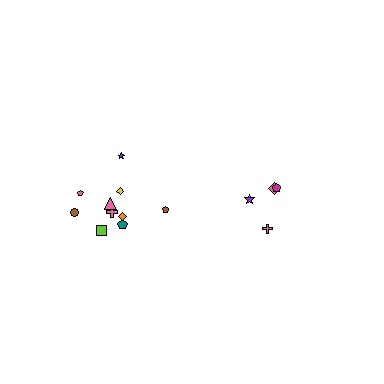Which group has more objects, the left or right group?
The left group.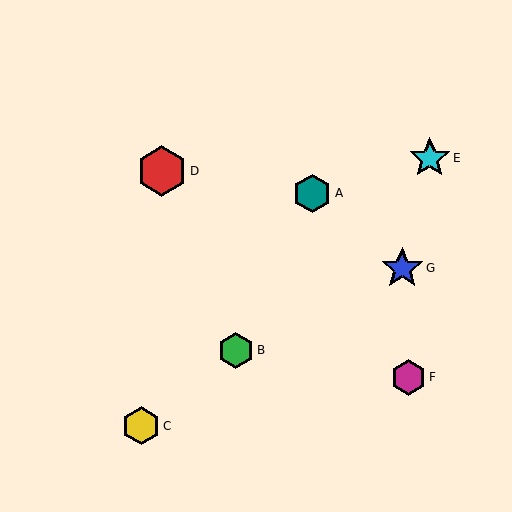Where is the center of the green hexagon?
The center of the green hexagon is at (236, 350).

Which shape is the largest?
The red hexagon (labeled D) is the largest.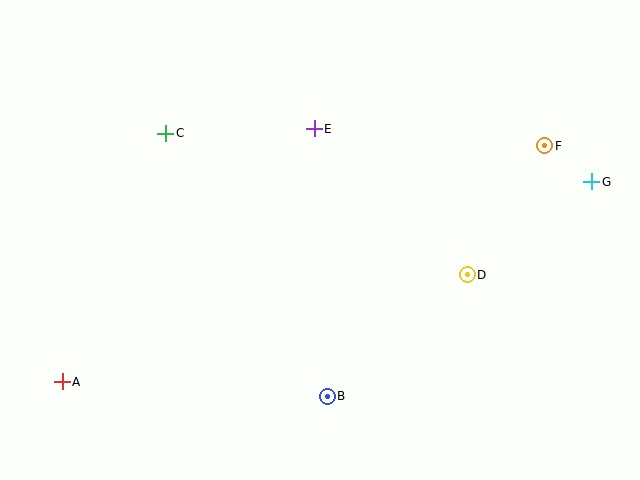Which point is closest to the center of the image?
Point E at (314, 129) is closest to the center.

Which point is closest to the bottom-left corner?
Point A is closest to the bottom-left corner.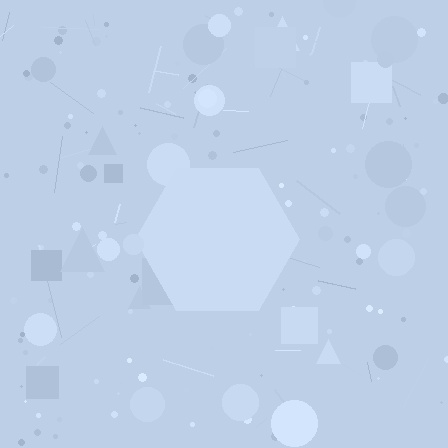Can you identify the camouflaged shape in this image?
The camouflaged shape is a hexagon.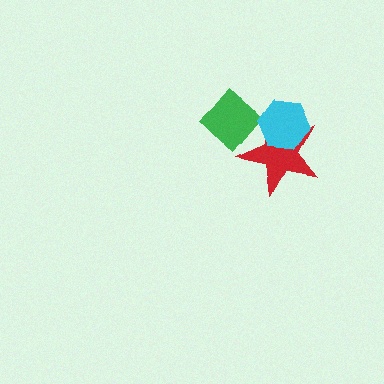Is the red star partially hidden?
Yes, it is partially covered by another shape.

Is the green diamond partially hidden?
No, no other shape covers it.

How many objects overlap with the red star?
2 objects overlap with the red star.